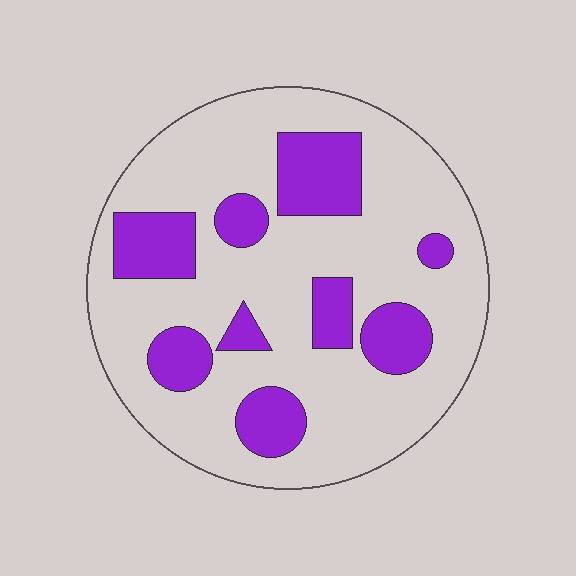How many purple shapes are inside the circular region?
9.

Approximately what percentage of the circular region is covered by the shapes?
Approximately 25%.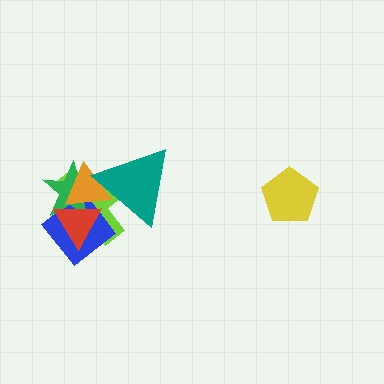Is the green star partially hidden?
Yes, it is partially covered by another shape.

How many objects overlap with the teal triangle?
3 objects overlap with the teal triangle.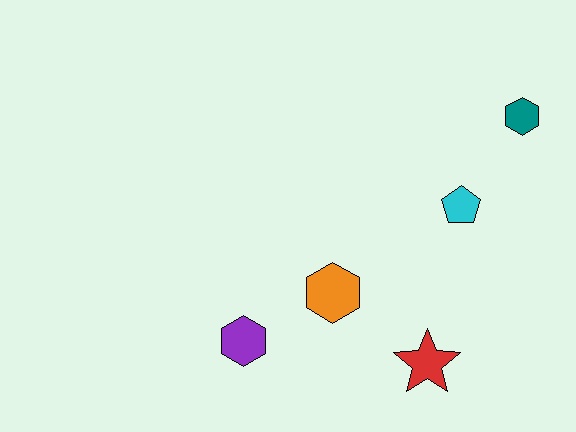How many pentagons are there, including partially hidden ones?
There is 1 pentagon.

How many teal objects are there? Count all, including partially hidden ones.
There is 1 teal object.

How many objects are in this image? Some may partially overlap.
There are 5 objects.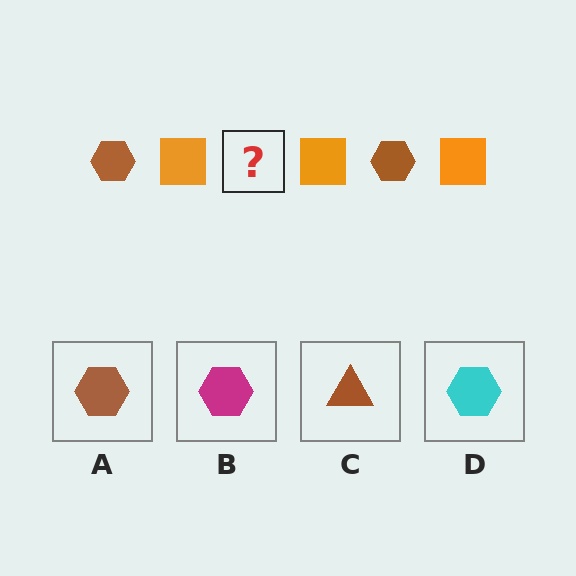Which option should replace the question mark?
Option A.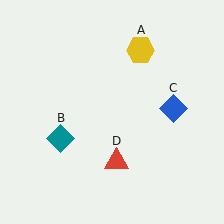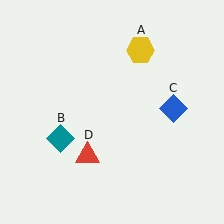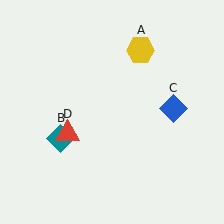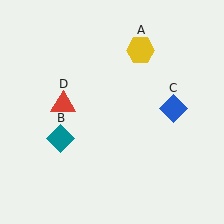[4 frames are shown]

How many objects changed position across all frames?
1 object changed position: red triangle (object D).